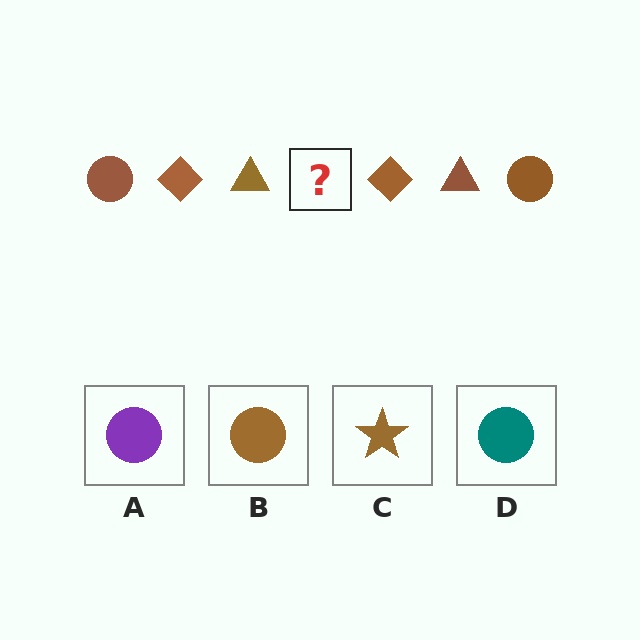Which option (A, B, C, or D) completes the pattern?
B.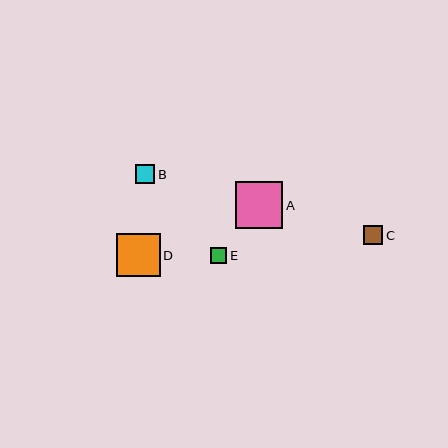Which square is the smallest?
Square E is the smallest with a size of approximately 16 pixels.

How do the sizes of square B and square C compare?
Square B and square C are approximately the same size.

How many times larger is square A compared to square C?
Square A is approximately 2.5 times the size of square C.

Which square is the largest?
Square A is the largest with a size of approximately 47 pixels.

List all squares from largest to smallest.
From largest to smallest: A, D, B, C, E.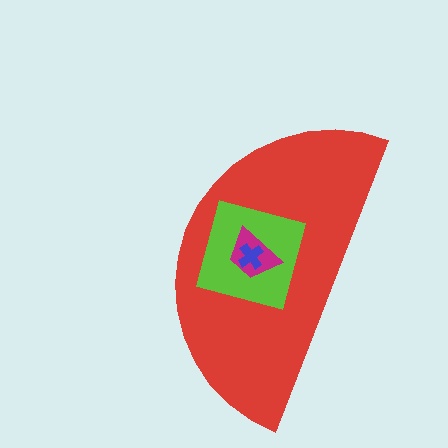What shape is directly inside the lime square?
The magenta trapezoid.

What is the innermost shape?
The blue cross.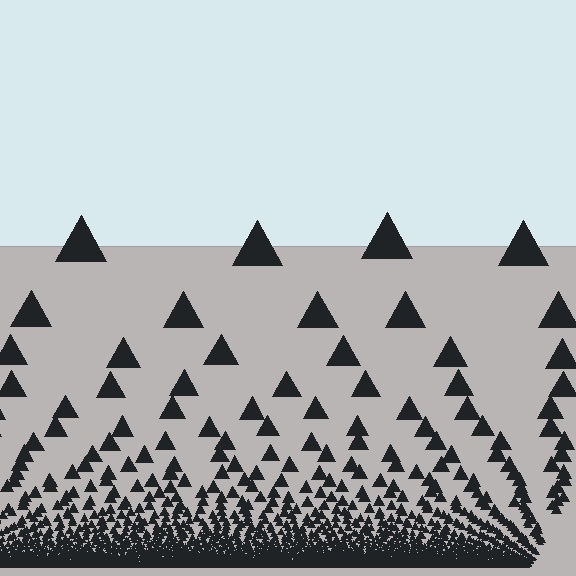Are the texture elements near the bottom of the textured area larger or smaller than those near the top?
Smaller. The gradient is inverted — elements near the bottom are smaller and denser.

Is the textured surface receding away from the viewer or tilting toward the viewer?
The surface appears to tilt toward the viewer. Texture elements get larger and sparser toward the top.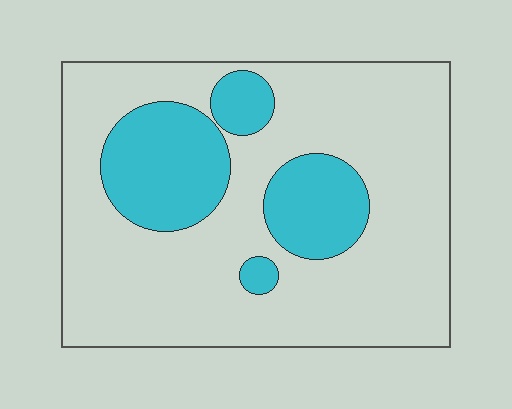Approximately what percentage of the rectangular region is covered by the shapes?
Approximately 25%.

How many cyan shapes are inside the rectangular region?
4.